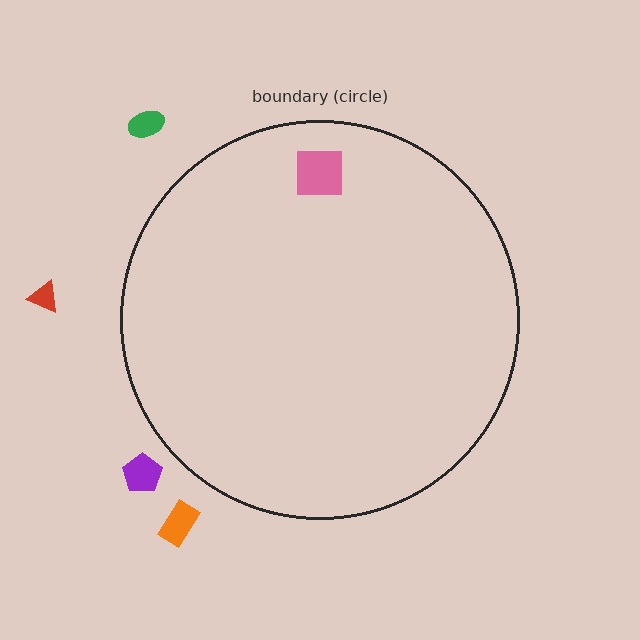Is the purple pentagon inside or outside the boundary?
Outside.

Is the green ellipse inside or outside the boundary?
Outside.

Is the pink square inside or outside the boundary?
Inside.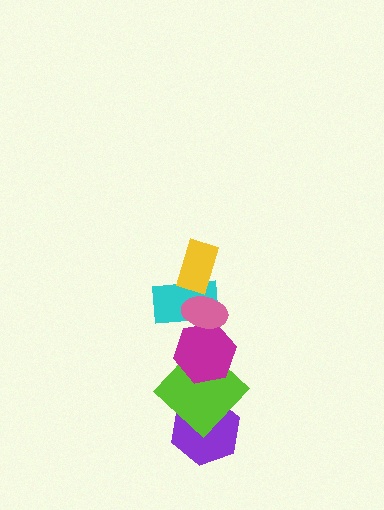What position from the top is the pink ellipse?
The pink ellipse is 2nd from the top.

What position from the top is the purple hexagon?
The purple hexagon is 6th from the top.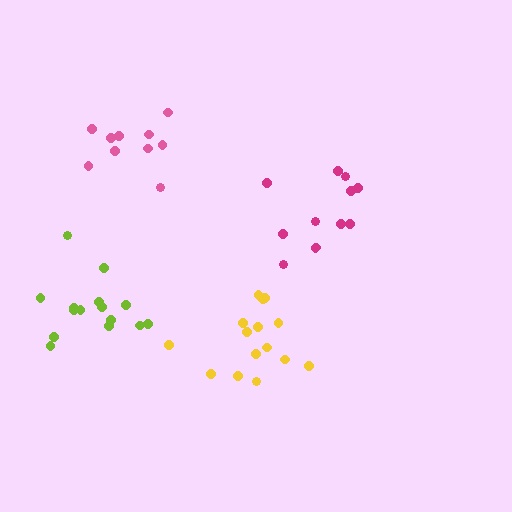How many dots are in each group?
Group 1: 15 dots, Group 2: 15 dots, Group 3: 12 dots, Group 4: 10 dots (52 total).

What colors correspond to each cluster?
The clusters are colored: yellow, lime, magenta, pink.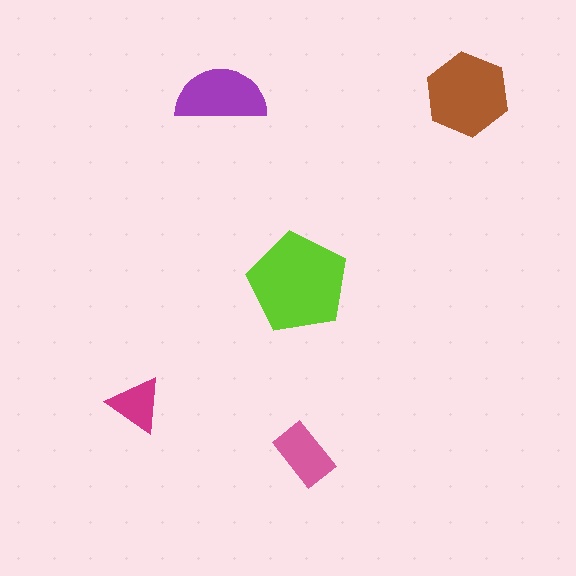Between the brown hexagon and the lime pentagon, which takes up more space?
The lime pentagon.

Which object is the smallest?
The magenta triangle.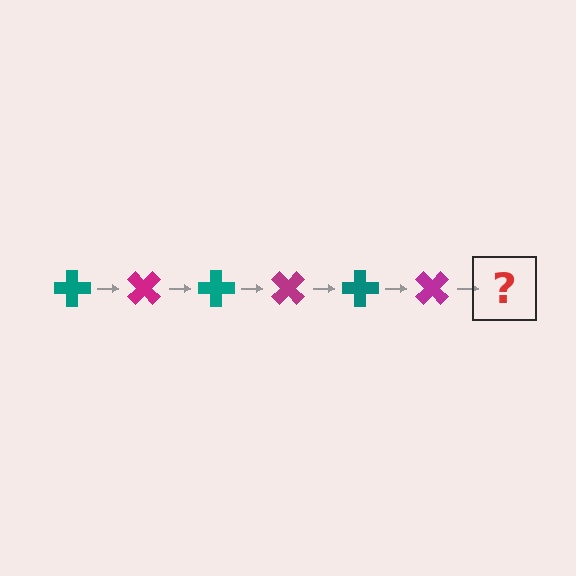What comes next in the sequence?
The next element should be a teal cross, rotated 270 degrees from the start.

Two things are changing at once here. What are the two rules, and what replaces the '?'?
The two rules are that it rotates 45 degrees each step and the color cycles through teal and magenta. The '?' should be a teal cross, rotated 270 degrees from the start.